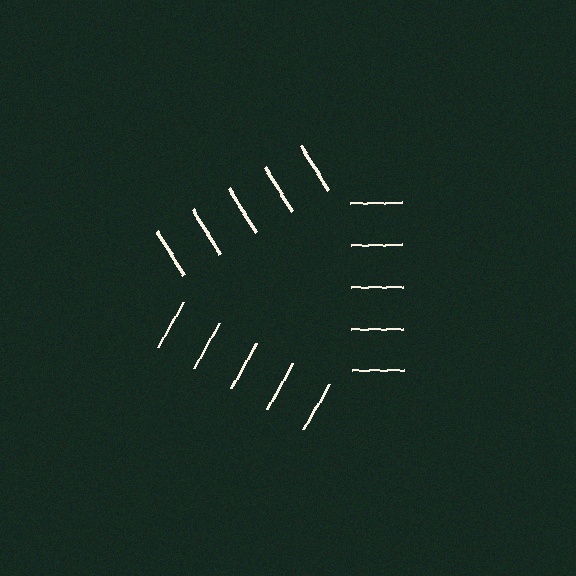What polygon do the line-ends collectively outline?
An illusory triangle — the line segments terminate on its edges but no continuous stroke is drawn.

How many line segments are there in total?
15 — 5 along each of the 3 edges.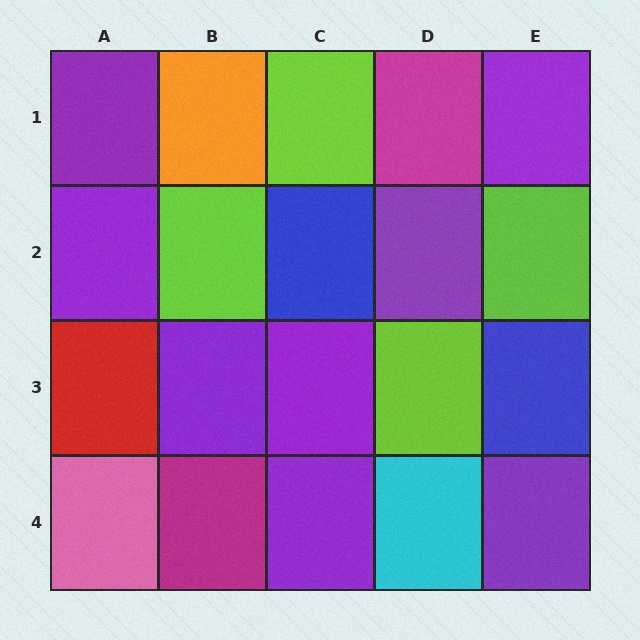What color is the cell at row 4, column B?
Magenta.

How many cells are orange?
1 cell is orange.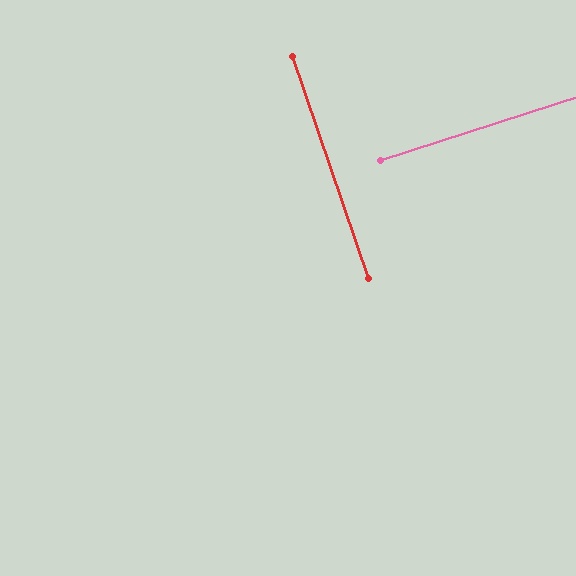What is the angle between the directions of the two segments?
Approximately 89 degrees.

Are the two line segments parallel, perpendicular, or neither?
Perpendicular — they meet at approximately 89°.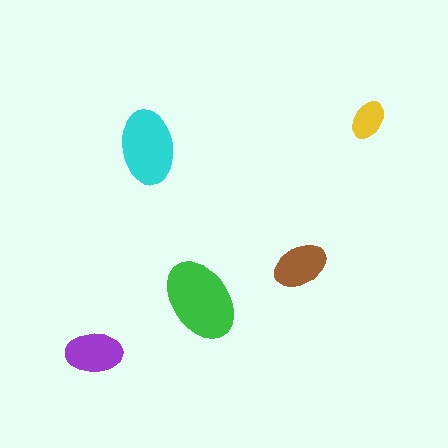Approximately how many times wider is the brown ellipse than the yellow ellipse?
About 1.5 times wider.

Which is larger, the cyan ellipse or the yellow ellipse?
The cyan one.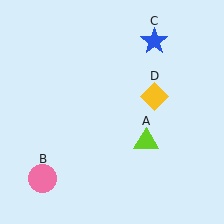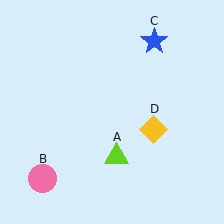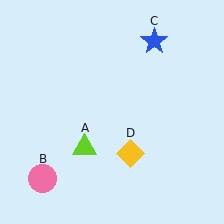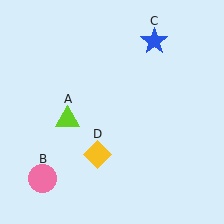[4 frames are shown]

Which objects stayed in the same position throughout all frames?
Pink circle (object B) and blue star (object C) remained stationary.